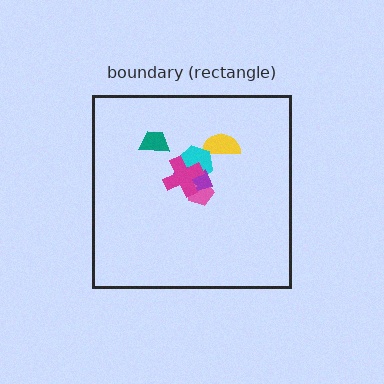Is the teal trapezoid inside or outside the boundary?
Inside.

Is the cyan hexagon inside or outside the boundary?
Inside.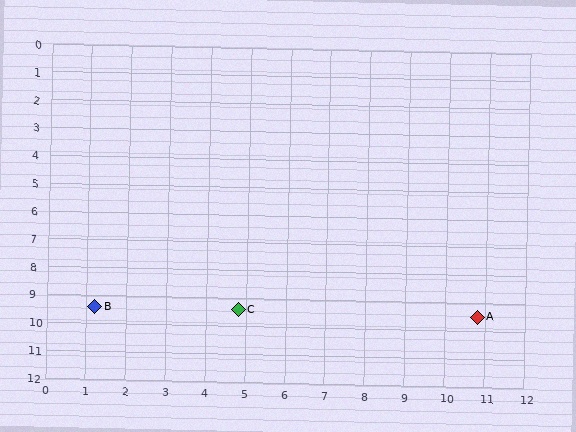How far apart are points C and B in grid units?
Points C and B are about 3.6 grid units apart.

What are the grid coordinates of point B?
Point B is at approximately (1.2, 9.4).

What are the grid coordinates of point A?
Point A is at approximately (10.8, 9.5).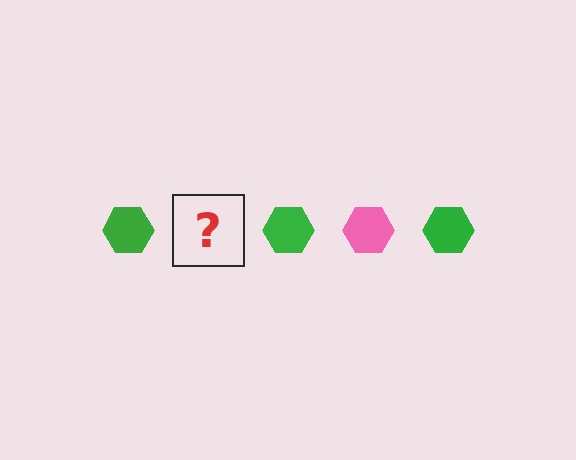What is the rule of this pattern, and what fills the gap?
The rule is that the pattern cycles through green, pink hexagons. The gap should be filled with a pink hexagon.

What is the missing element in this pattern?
The missing element is a pink hexagon.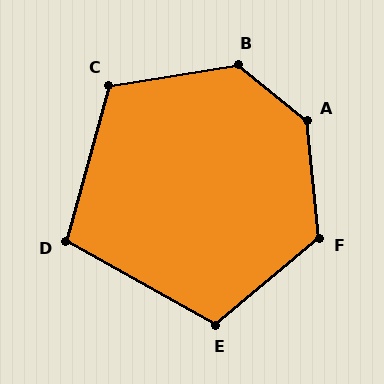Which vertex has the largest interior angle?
A, at approximately 135 degrees.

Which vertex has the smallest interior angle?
D, at approximately 104 degrees.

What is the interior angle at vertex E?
Approximately 111 degrees (obtuse).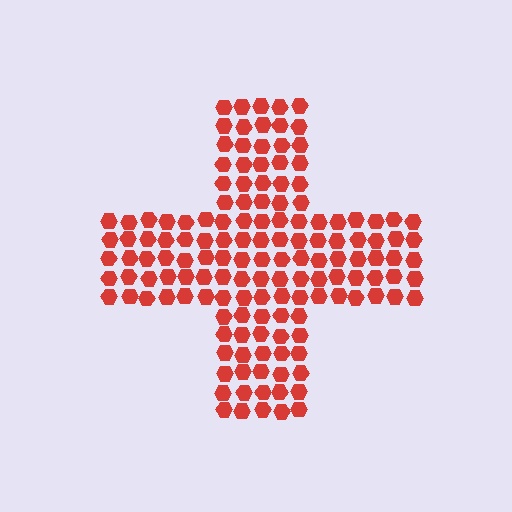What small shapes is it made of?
It is made of small hexagons.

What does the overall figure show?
The overall figure shows a cross.